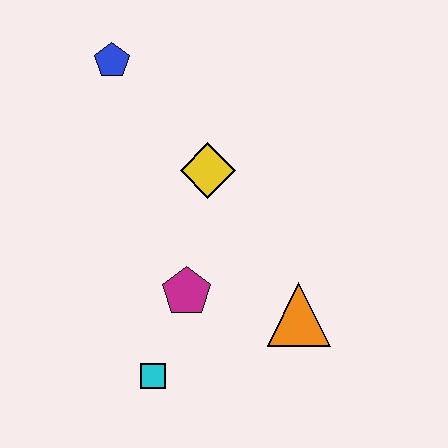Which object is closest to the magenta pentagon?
The cyan square is closest to the magenta pentagon.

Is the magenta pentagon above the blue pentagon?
No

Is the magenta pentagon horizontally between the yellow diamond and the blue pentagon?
Yes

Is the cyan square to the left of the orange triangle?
Yes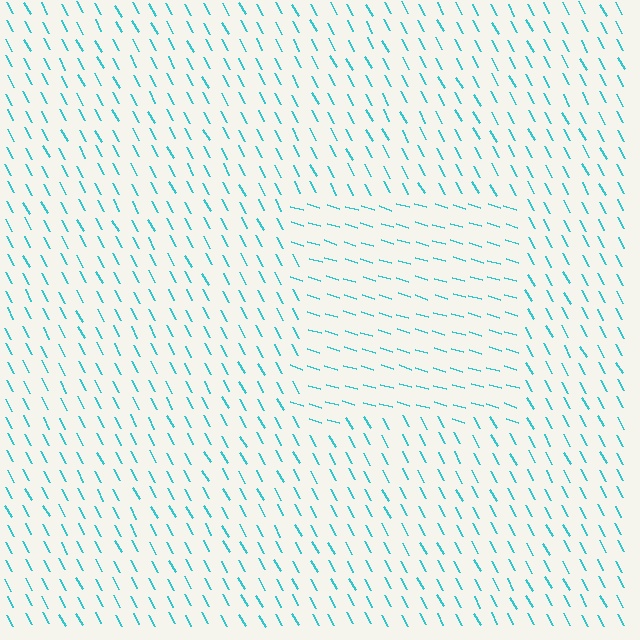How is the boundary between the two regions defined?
The boundary is defined purely by a change in line orientation (approximately 45 degrees difference). All lines are the same color and thickness.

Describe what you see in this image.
The image is filled with small cyan line segments. A rectangle region in the image has lines oriented differently from the surrounding lines, creating a visible texture boundary.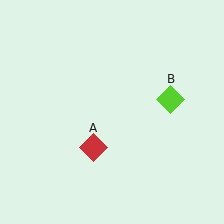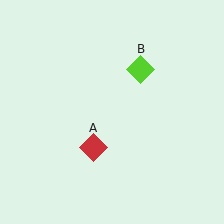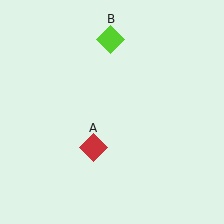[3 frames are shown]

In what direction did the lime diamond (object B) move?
The lime diamond (object B) moved up and to the left.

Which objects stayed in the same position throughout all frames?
Red diamond (object A) remained stationary.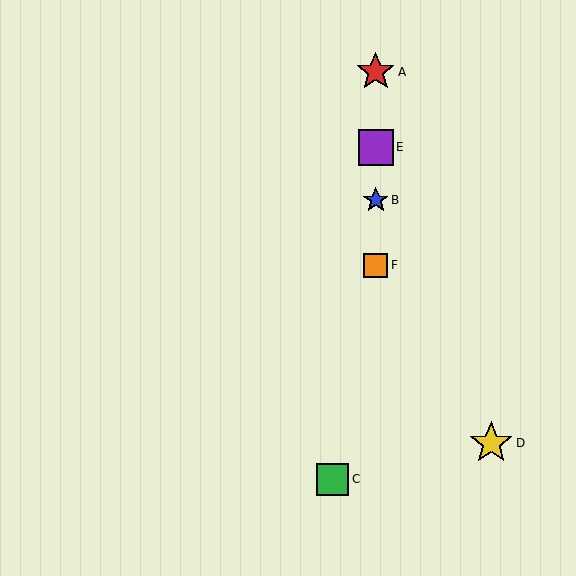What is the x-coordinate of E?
Object E is at x≈376.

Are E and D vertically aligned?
No, E is at x≈376 and D is at x≈491.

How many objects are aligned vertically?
4 objects (A, B, E, F) are aligned vertically.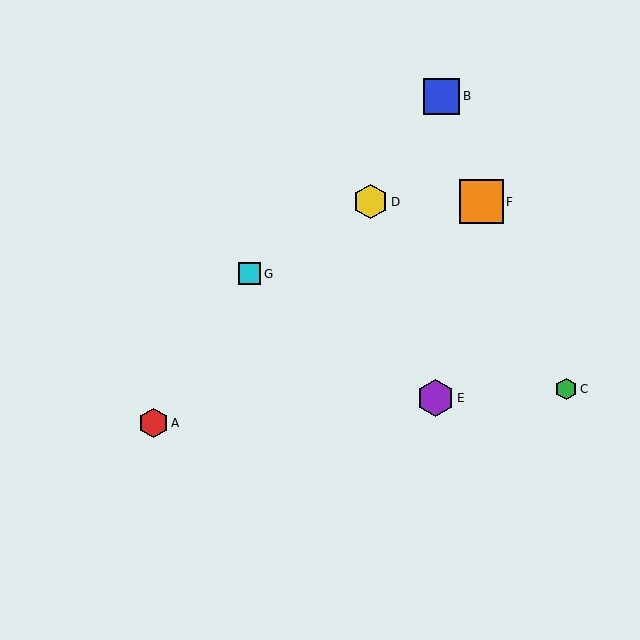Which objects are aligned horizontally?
Objects D, F are aligned horizontally.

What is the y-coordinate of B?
Object B is at y≈96.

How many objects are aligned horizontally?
2 objects (D, F) are aligned horizontally.